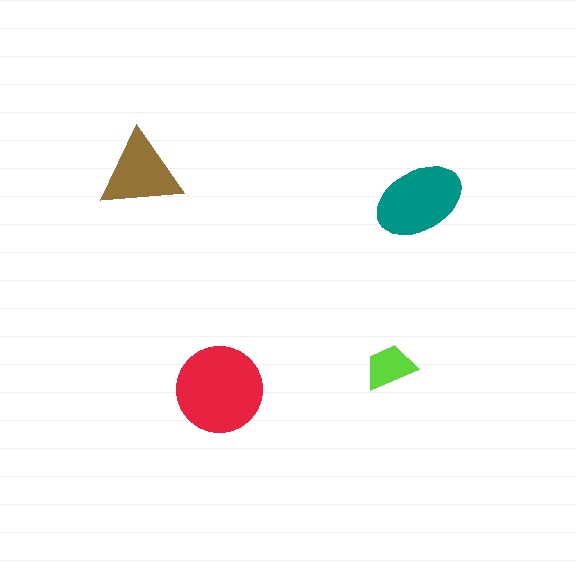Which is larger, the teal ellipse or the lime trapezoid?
The teal ellipse.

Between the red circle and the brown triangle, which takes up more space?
The red circle.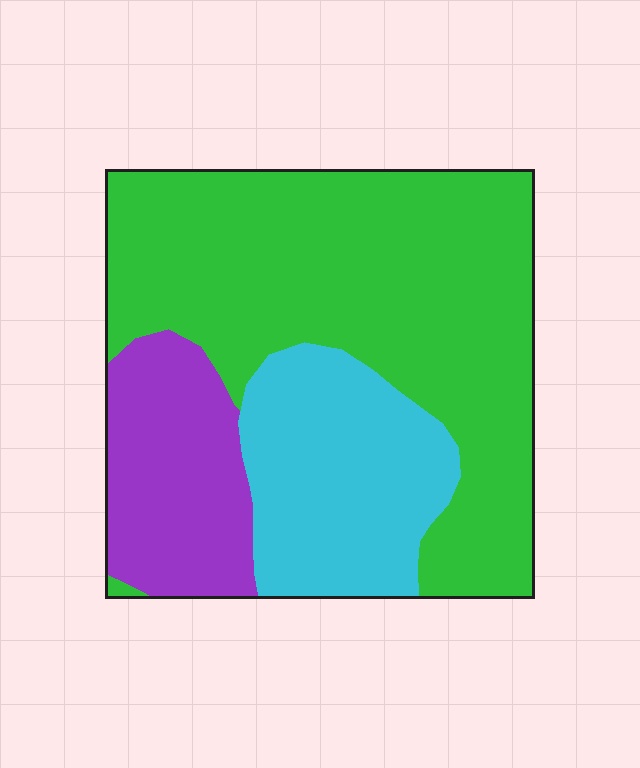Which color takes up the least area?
Purple, at roughly 20%.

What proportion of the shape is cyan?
Cyan covers roughly 25% of the shape.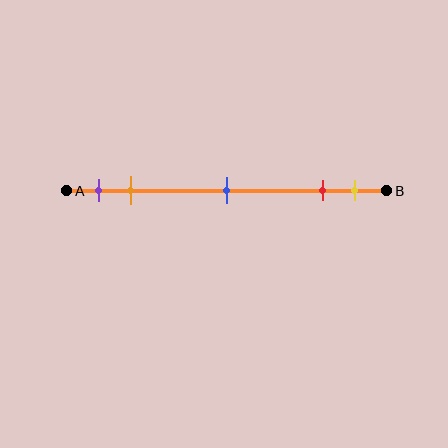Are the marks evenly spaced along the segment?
No, the marks are not evenly spaced.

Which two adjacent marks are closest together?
The red and yellow marks are the closest adjacent pair.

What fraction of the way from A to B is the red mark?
The red mark is approximately 80% (0.8) of the way from A to B.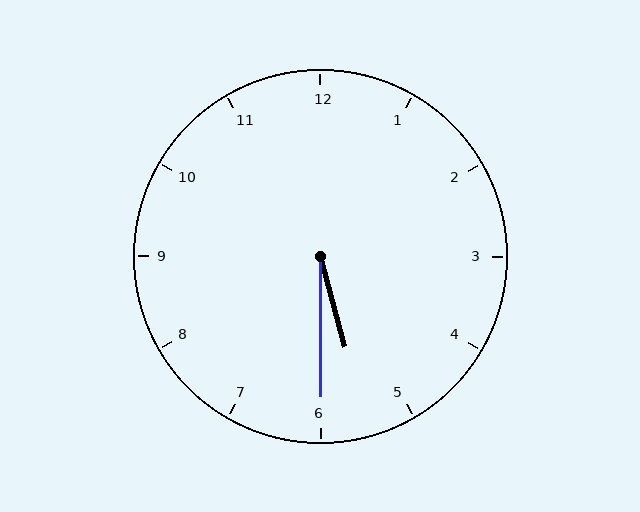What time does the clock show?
5:30.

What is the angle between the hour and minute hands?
Approximately 15 degrees.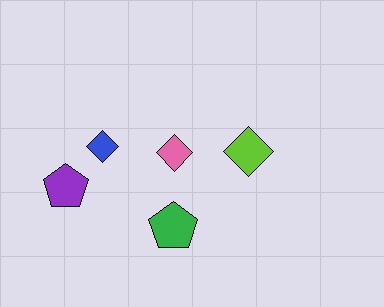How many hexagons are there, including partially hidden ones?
There are no hexagons.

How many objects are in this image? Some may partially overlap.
There are 5 objects.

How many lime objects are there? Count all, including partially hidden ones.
There is 1 lime object.